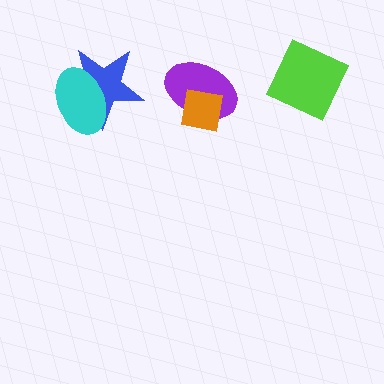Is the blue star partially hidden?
Yes, it is partially covered by another shape.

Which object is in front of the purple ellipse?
The orange square is in front of the purple ellipse.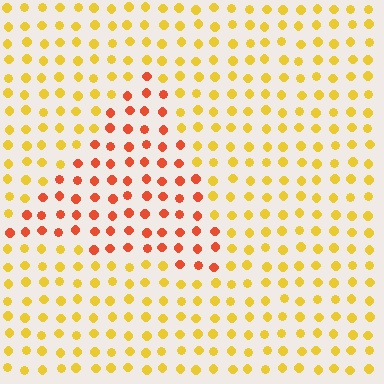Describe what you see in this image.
The image is filled with small yellow elements in a uniform arrangement. A triangle-shaped region is visible where the elements are tinted to a slightly different hue, forming a subtle color boundary.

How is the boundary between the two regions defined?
The boundary is defined purely by a slight shift in hue (about 41 degrees). Spacing, size, and orientation are identical on both sides.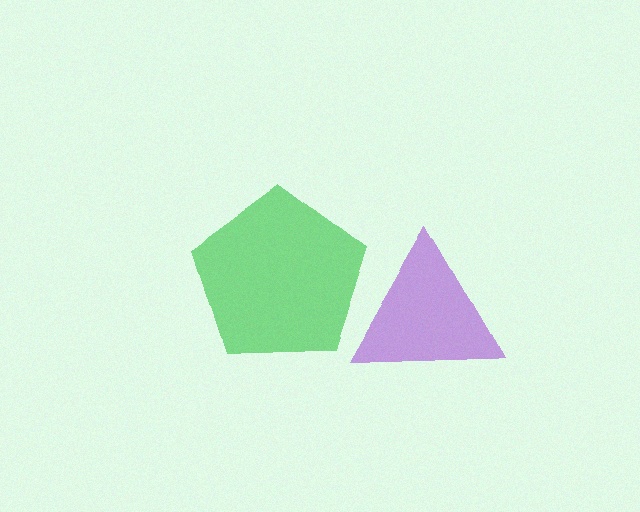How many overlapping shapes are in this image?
There are 2 overlapping shapes in the image.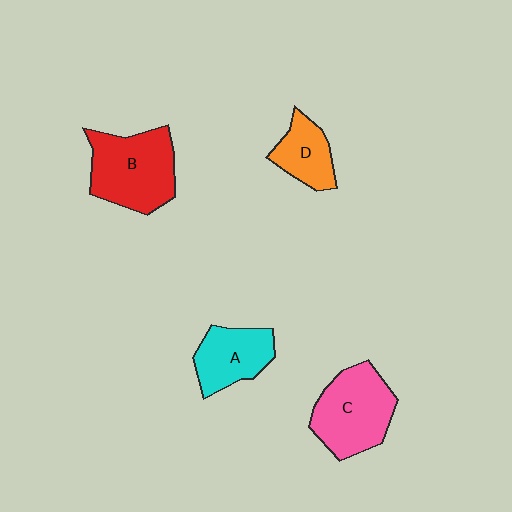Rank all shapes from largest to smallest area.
From largest to smallest: B (red), C (pink), A (cyan), D (orange).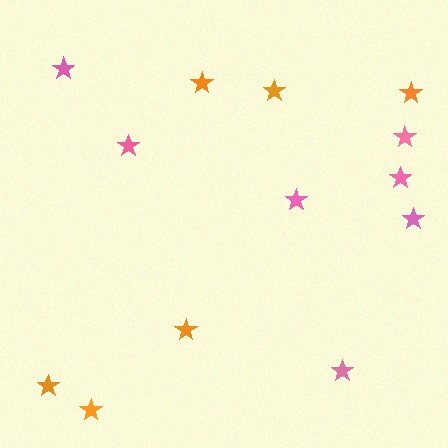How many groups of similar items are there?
There are 2 groups: one group of orange stars (6) and one group of pink stars (7).